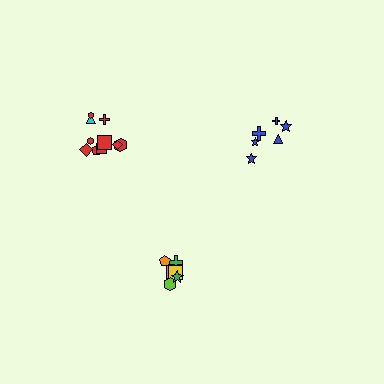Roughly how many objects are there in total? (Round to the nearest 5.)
Roughly 20 objects in total.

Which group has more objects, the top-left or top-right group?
The top-left group.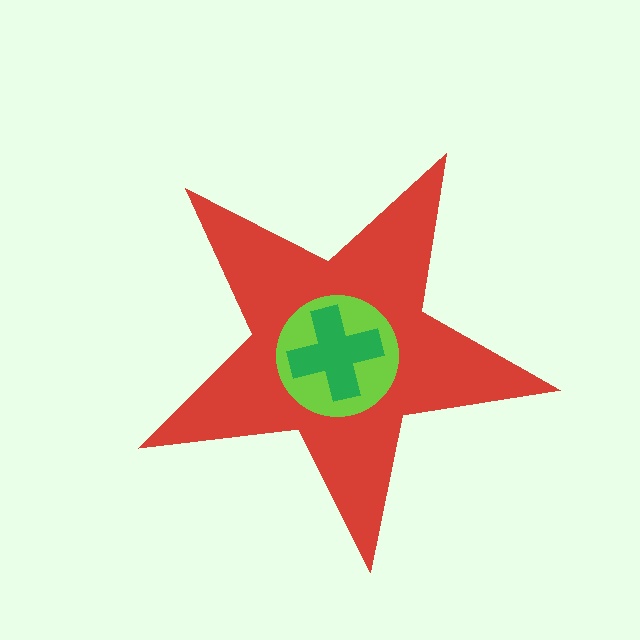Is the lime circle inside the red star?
Yes.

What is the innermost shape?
The green cross.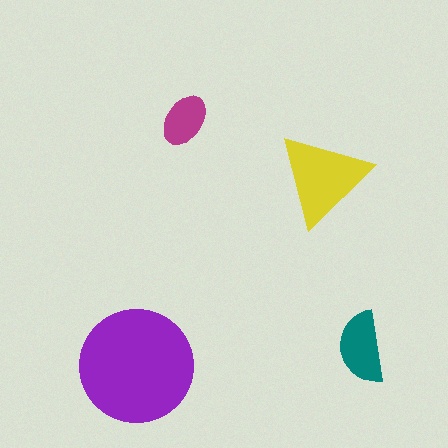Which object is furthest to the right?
The teal semicircle is rightmost.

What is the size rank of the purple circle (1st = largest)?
1st.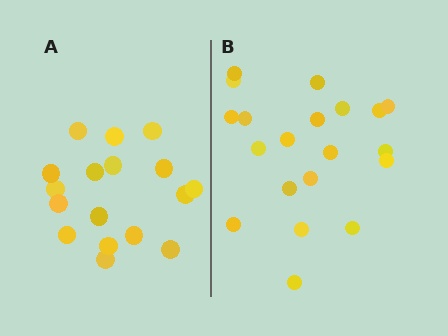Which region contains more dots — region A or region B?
Region B (the right region) has more dots.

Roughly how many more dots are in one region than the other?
Region B has just a few more — roughly 2 or 3 more dots than region A.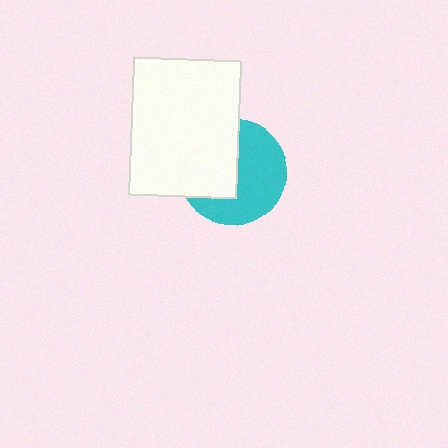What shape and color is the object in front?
The object in front is a white rectangle.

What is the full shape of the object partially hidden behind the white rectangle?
The partially hidden object is a cyan circle.